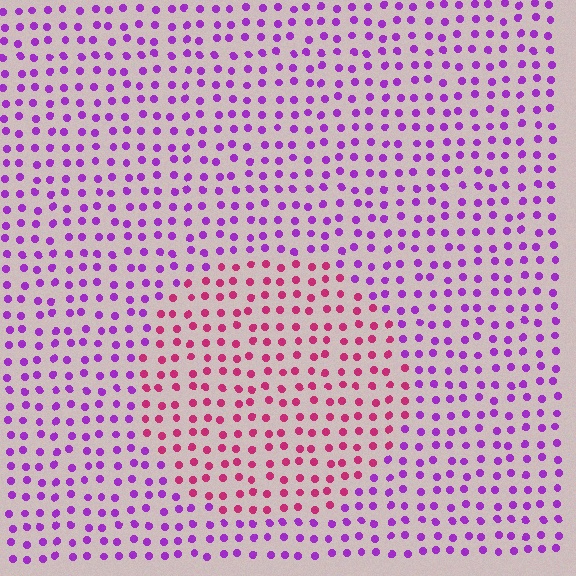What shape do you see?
I see a circle.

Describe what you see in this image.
The image is filled with small purple elements in a uniform arrangement. A circle-shaped region is visible where the elements are tinted to a slightly different hue, forming a subtle color boundary.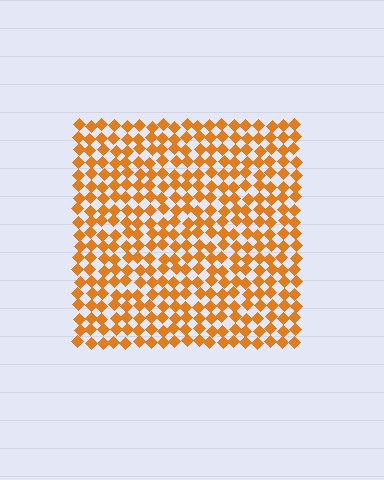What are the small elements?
The small elements are diamonds.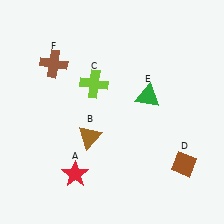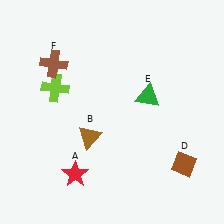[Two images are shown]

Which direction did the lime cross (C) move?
The lime cross (C) moved left.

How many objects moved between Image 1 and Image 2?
1 object moved between the two images.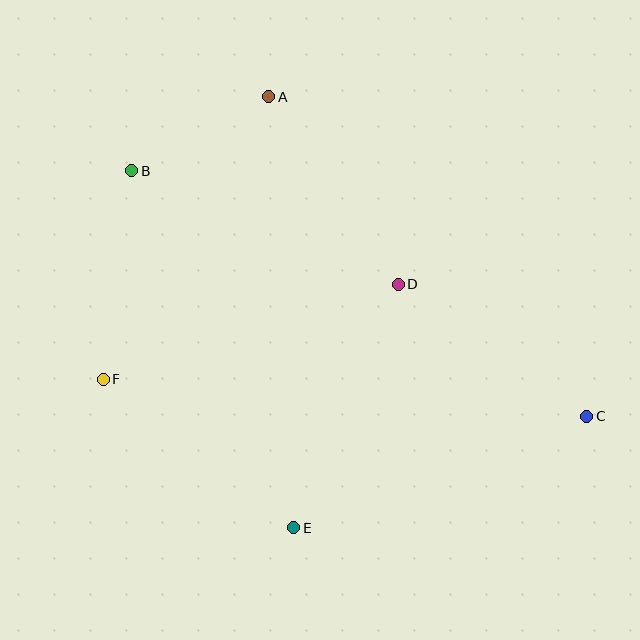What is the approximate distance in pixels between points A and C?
The distance between A and C is approximately 451 pixels.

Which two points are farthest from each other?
Points B and C are farthest from each other.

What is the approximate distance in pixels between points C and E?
The distance between C and E is approximately 314 pixels.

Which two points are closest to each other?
Points A and B are closest to each other.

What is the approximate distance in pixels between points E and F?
The distance between E and F is approximately 241 pixels.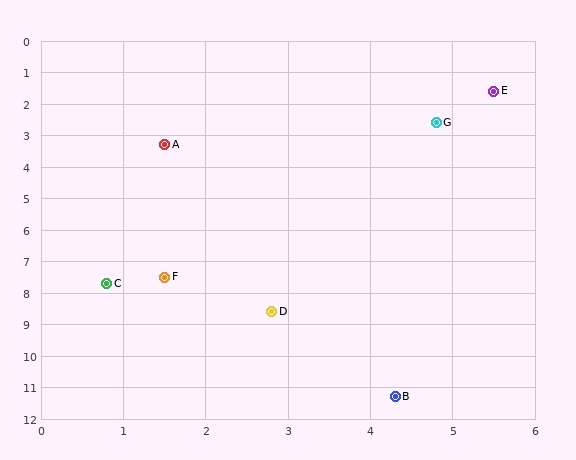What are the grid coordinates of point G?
Point G is at approximately (4.8, 2.6).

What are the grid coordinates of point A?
Point A is at approximately (1.5, 3.3).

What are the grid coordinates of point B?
Point B is at approximately (4.3, 11.3).